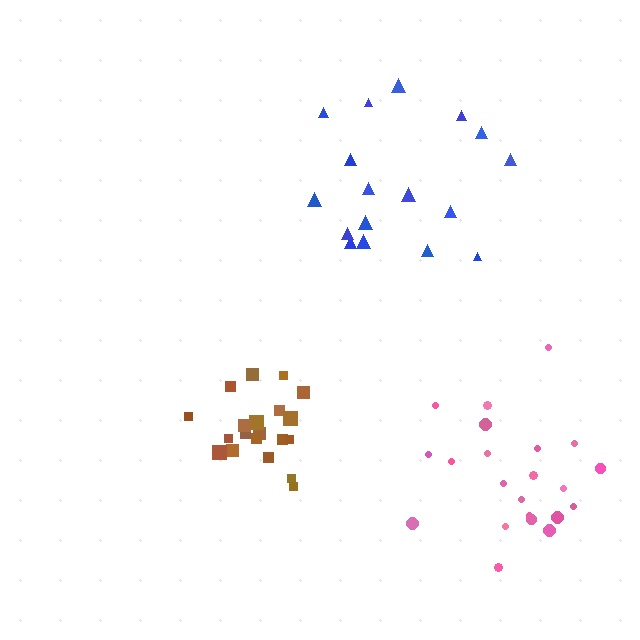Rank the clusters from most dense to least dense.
brown, pink, blue.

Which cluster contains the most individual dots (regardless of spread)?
Pink (22).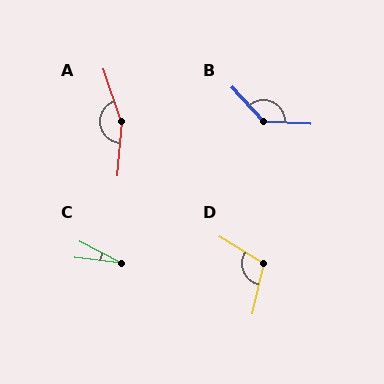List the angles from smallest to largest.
C (21°), D (109°), B (136°), A (157°).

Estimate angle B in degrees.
Approximately 136 degrees.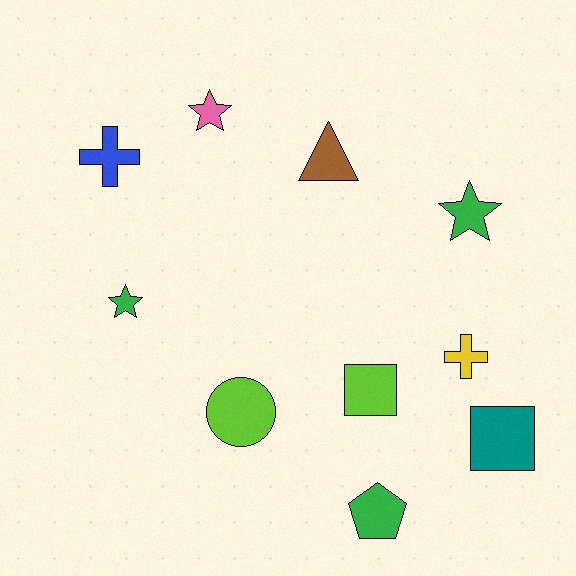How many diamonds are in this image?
There are no diamonds.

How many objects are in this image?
There are 10 objects.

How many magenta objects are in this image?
There are no magenta objects.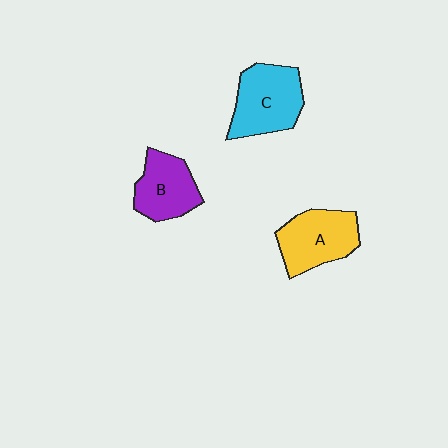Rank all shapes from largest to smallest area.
From largest to smallest: C (cyan), A (yellow), B (purple).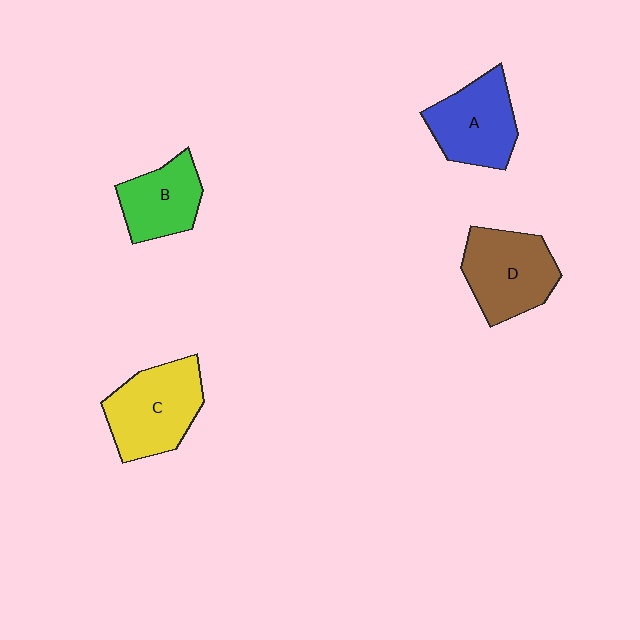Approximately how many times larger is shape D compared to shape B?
Approximately 1.3 times.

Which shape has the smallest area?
Shape B (green).